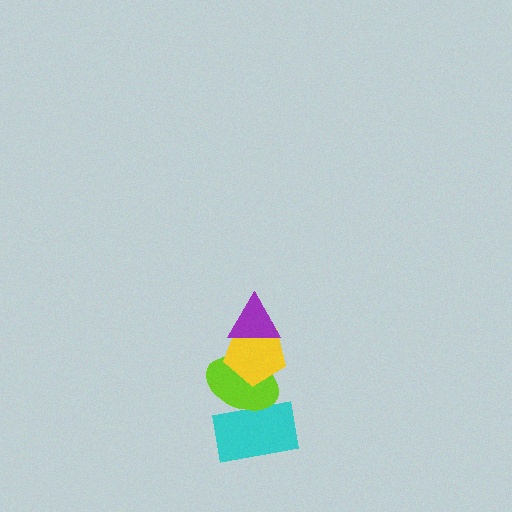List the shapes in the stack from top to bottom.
From top to bottom: the purple triangle, the yellow pentagon, the lime ellipse, the cyan rectangle.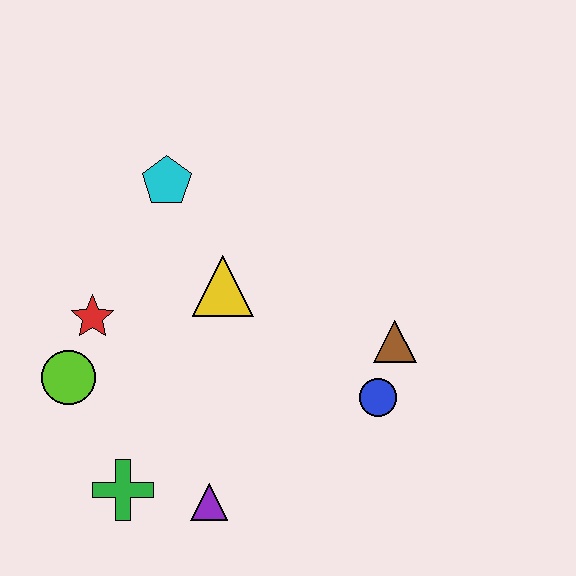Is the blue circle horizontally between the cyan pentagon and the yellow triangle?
No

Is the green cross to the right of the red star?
Yes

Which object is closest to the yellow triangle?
The cyan pentagon is closest to the yellow triangle.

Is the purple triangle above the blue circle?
No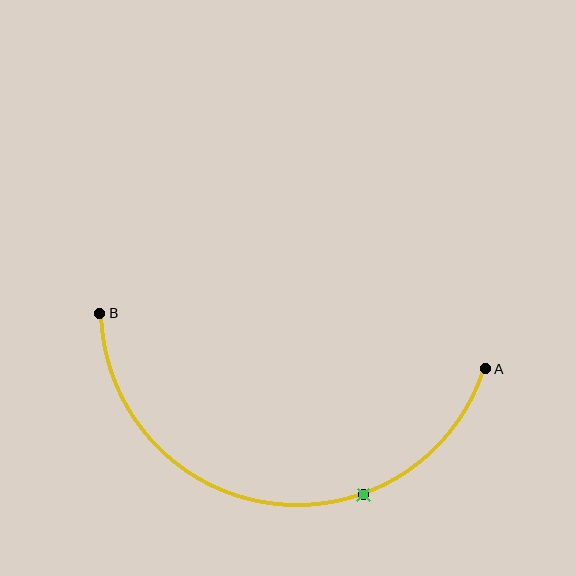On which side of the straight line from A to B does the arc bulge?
The arc bulges below the straight line connecting A and B.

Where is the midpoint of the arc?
The arc midpoint is the point on the curve farthest from the straight line joining A and B. It sits below that line.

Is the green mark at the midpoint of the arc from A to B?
No. The green mark lies on the arc but is closer to endpoint A. The arc midpoint would be at the point on the curve equidistant along the arc from both A and B.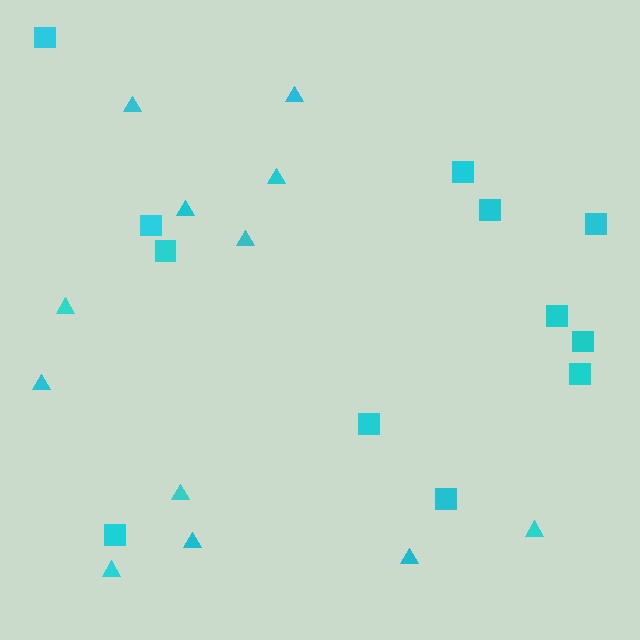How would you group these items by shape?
There are 2 groups: one group of triangles (12) and one group of squares (12).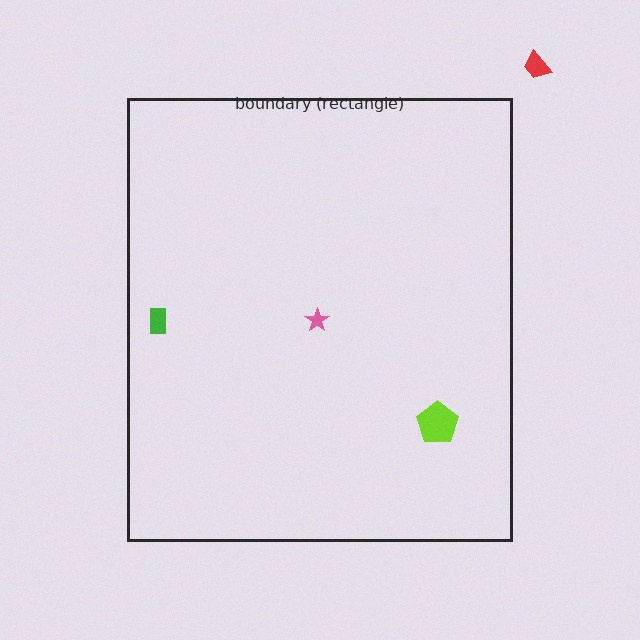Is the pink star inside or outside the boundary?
Inside.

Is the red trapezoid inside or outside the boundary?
Outside.